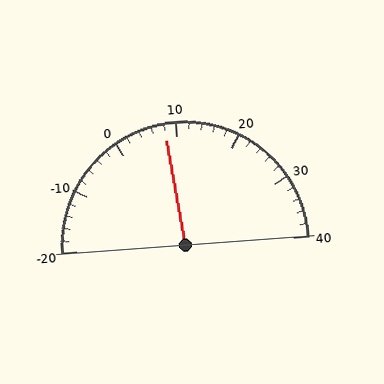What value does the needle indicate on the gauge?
The needle indicates approximately 8.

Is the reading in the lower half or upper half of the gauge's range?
The reading is in the lower half of the range (-20 to 40).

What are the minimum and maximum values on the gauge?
The gauge ranges from -20 to 40.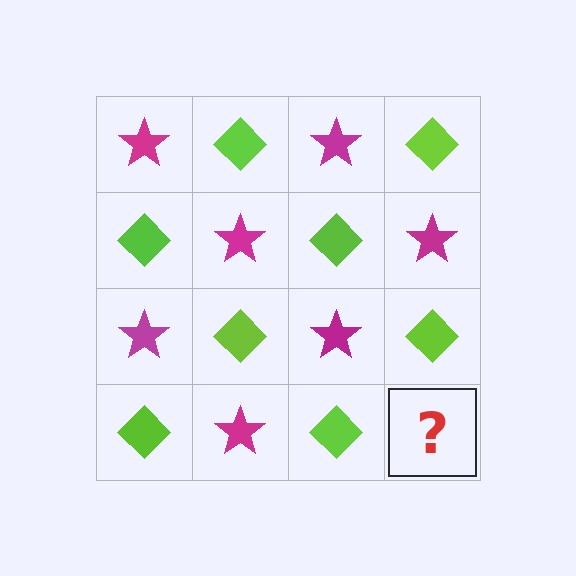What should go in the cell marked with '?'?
The missing cell should contain a magenta star.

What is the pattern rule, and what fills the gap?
The rule is that it alternates magenta star and lime diamond in a checkerboard pattern. The gap should be filled with a magenta star.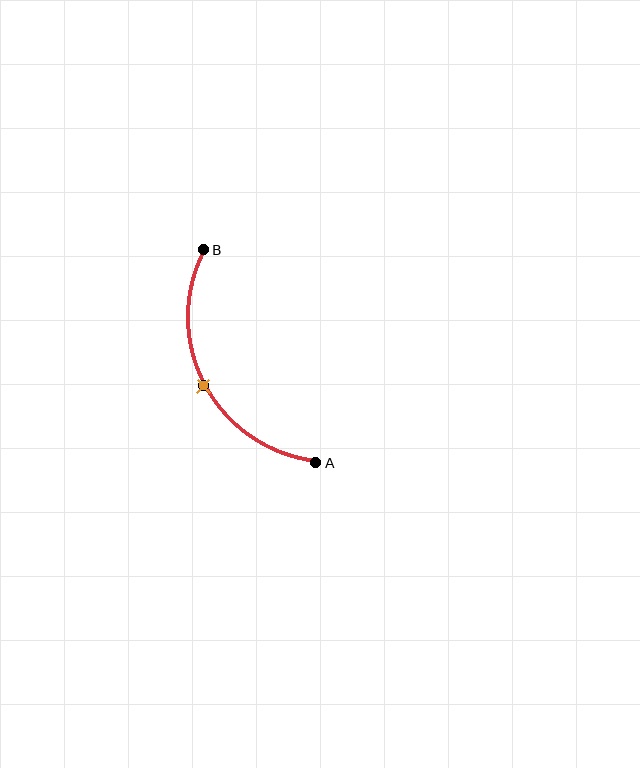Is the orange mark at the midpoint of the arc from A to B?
Yes. The orange mark lies on the arc at equal arc-length from both A and B — it is the arc midpoint.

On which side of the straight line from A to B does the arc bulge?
The arc bulges to the left of the straight line connecting A and B.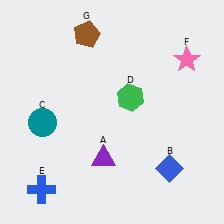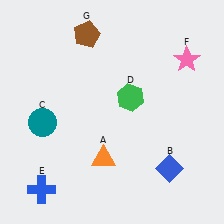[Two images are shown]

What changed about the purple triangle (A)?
In Image 1, A is purple. In Image 2, it changed to orange.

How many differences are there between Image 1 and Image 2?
There is 1 difference between the two images.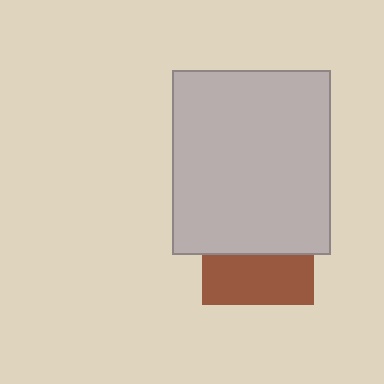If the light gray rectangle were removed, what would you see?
You would see the complete brown square.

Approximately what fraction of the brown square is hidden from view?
Roughly 55% of the brown square is hidden behind the light gray rectangle.